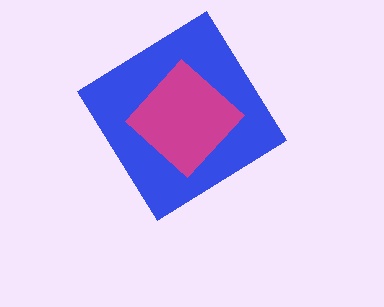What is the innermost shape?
The magenta diamond.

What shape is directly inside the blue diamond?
The magenta diamond.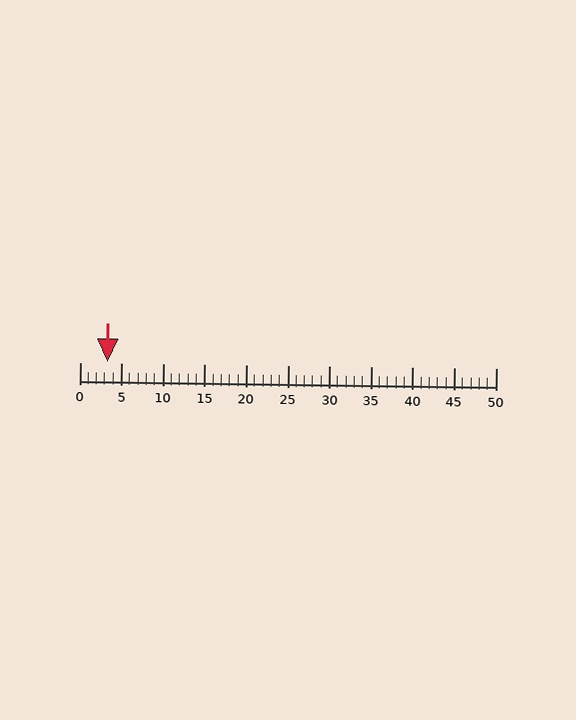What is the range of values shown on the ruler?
The ruler shows values from 0 to 50.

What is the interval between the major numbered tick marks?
The major tick marks are spaced 5 units apart.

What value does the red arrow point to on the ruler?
The red arrow points to approximately 3.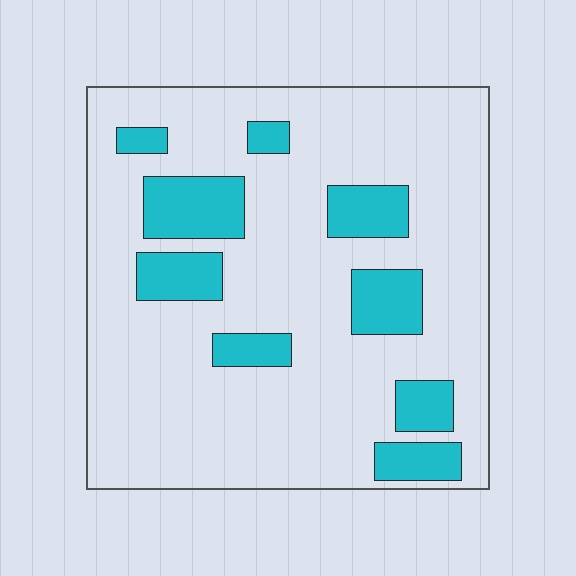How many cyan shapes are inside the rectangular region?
9.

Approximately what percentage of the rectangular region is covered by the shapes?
Approximately 20%.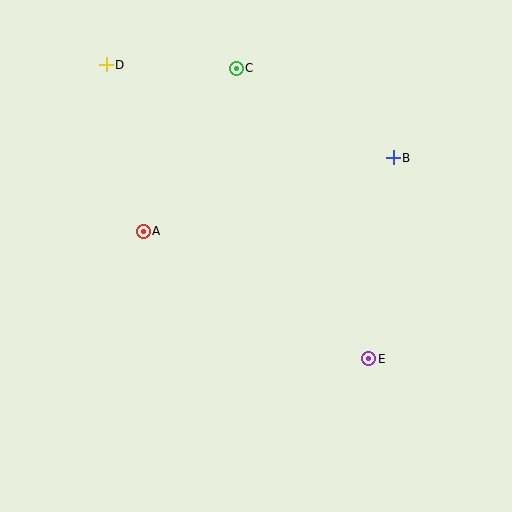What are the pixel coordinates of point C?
Point C is at (236, 68).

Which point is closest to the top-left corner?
Point D is closest to the top-left corner.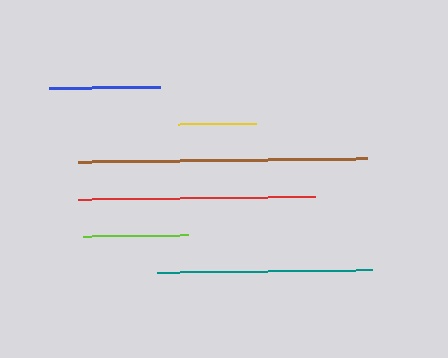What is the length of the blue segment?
The blue segment is approximately 111 pixels long.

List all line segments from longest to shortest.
From longest to shortest: brown, red, teal, blue, lime, yellow.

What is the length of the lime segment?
The lime segment is approximately 105 pixels long.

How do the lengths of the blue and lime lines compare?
The blue and lime lines are approximately the same length.